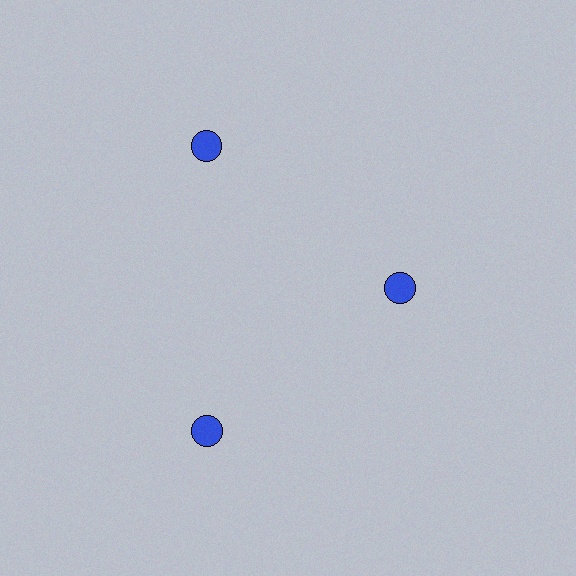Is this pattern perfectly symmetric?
No. The 3 blue circles are arranged in a ring, but one element near the 3 o'clock position is pulled inward toward the center, breaking the 3-fold rotational symmetry.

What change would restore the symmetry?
The symmetry would be restored by moving it outward, back onto the ring so that all 3 circles sit at equal angles and equal distance from the center.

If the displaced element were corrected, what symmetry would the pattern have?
It would have 3-fold rotational symmetry — the pattern would map onto itself every 120 degrees.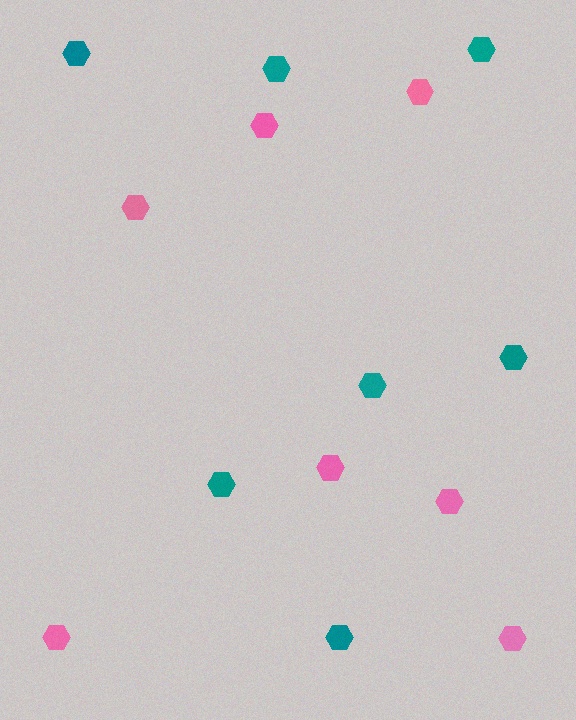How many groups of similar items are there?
There are 2 groups: one group of pink hexagons (7) and one group of teal hexagons (7).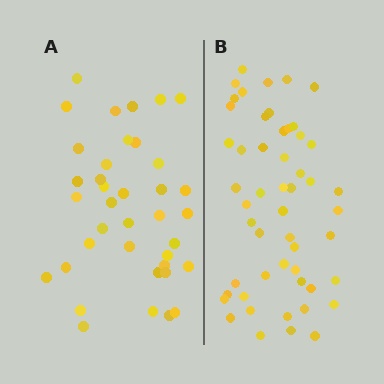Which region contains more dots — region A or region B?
Region B (the right region) has more dots.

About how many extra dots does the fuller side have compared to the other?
Region B has approximately 15 more dots than region A.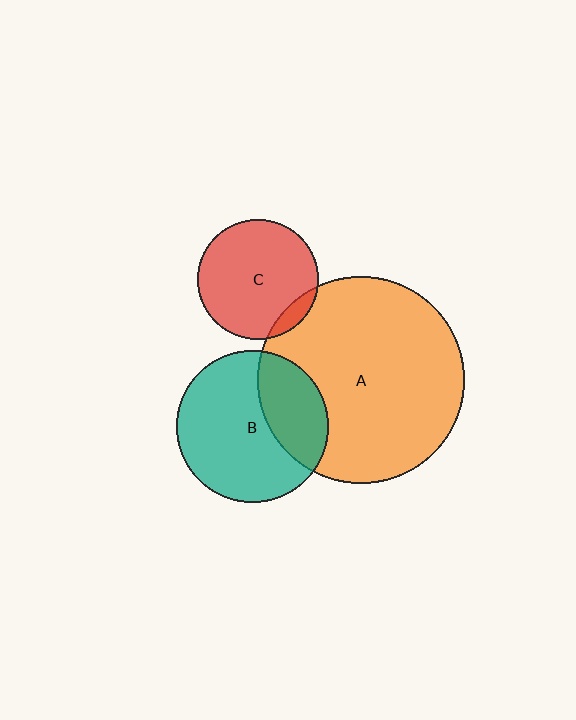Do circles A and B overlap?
Yes.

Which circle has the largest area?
Circle A (orange).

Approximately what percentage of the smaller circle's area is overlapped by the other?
Approximately 30%.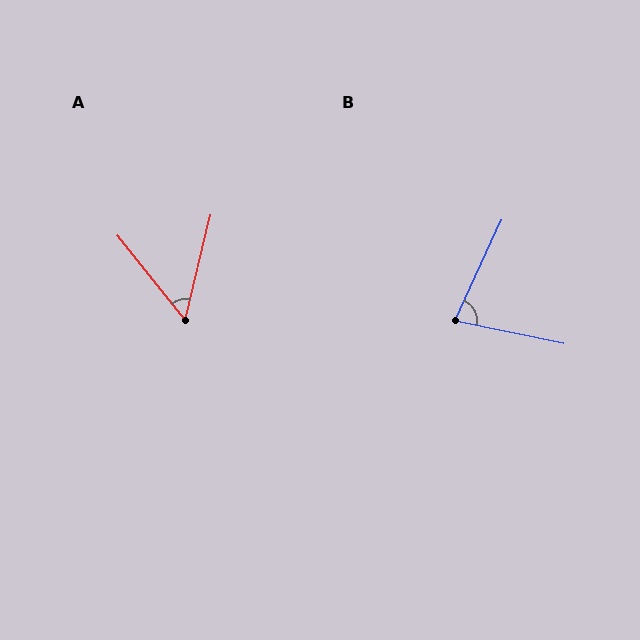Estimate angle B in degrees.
Approximately 77 degrees.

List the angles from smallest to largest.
A (52°), B (77°).